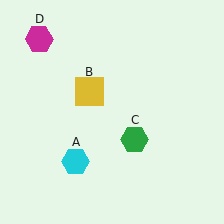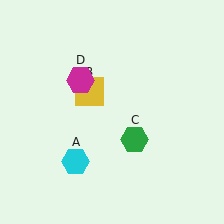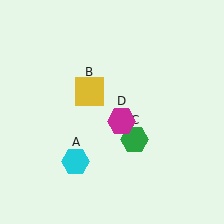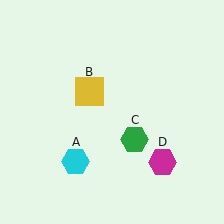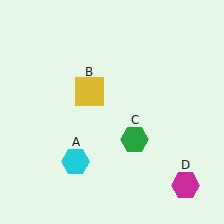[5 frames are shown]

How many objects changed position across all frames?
1 object changed position: magenta hexagon (object D).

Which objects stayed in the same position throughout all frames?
Cyan hexagon (object A) and yellow square (object B) and green hexagon (object C) remained stationary.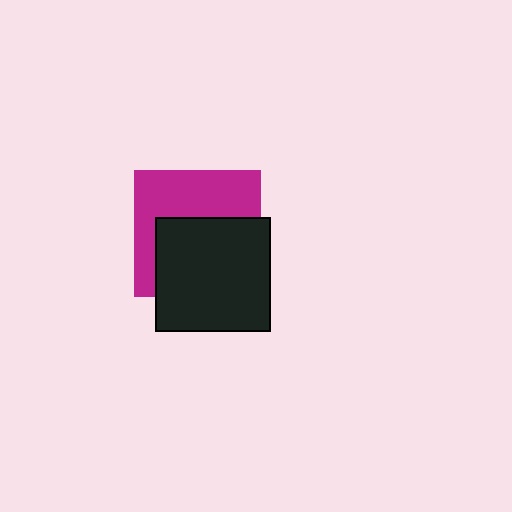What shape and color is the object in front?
The object in front is a black square.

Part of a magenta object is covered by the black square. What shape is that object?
It is a square.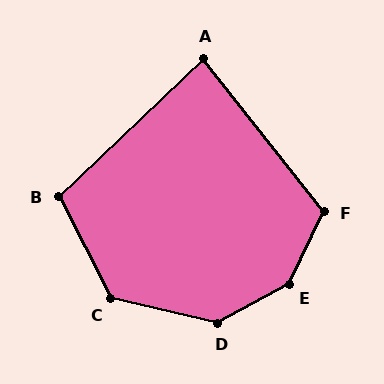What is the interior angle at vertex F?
Approximately 116 degrees (obtuse).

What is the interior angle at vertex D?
Approximately 138 degrees (obtuse).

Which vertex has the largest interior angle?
E, at approximately 145 degrees.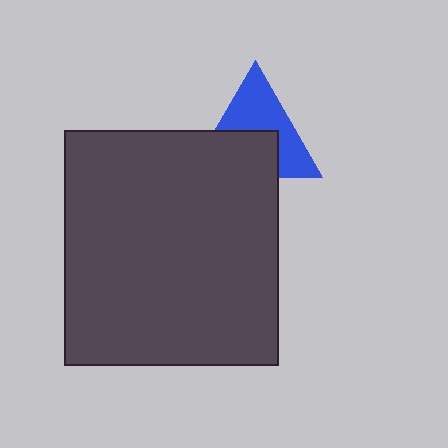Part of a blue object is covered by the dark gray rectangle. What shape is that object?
It is a triangle.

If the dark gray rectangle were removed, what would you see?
You would see the complete blue triangle.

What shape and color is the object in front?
The object in front is a dark gray rectangle.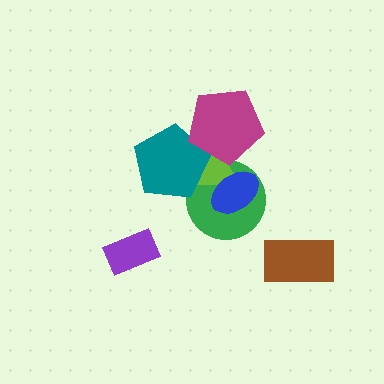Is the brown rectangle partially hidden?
No, no other shape covers it.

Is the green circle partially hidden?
Yes, it is partially covered by another shape.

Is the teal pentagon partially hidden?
Yes, it is partially covered by another shape.